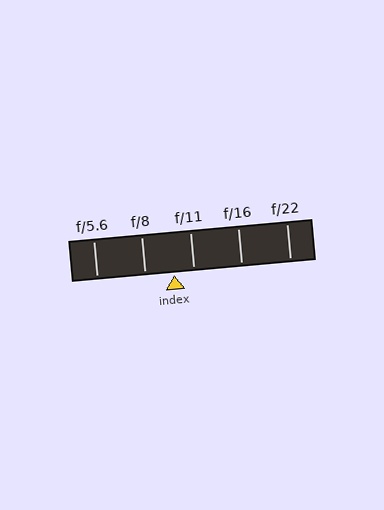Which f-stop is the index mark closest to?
The index mark is closest to f/11.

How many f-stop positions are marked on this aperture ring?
There are 5 f-stop positions marked.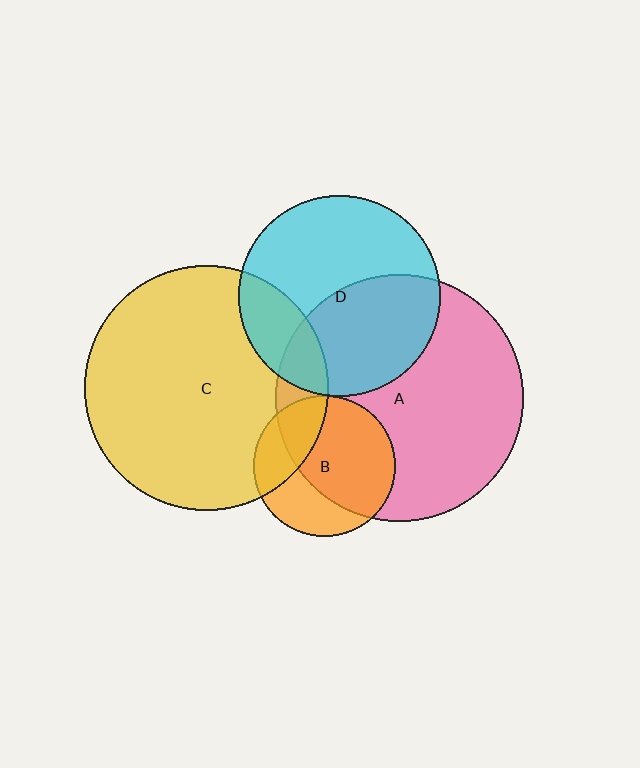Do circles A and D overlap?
Yes.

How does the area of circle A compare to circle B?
Approximately 3.1 times.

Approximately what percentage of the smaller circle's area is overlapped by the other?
Approximately 45%.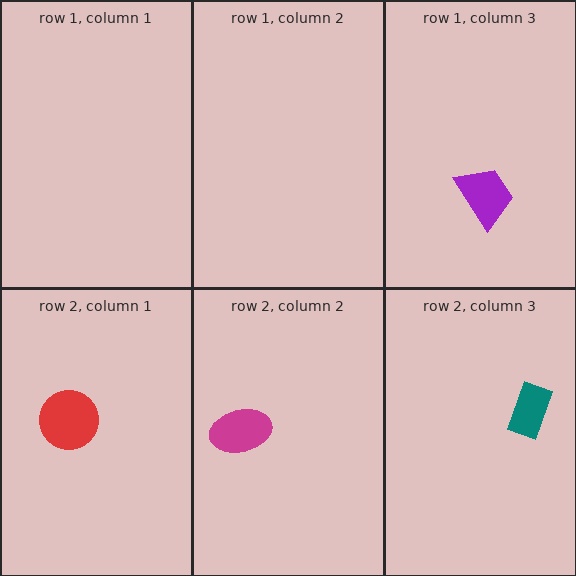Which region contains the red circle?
The row 2, column 1 region.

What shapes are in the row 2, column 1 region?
The red circle.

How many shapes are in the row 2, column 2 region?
1.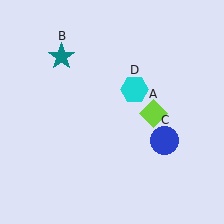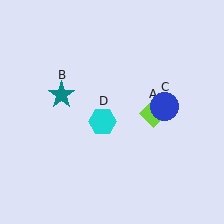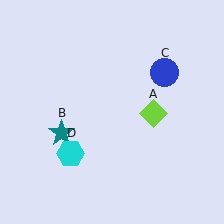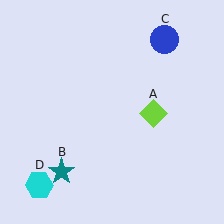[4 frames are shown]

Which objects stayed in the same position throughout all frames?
Lime diamond (object A) remained stationary.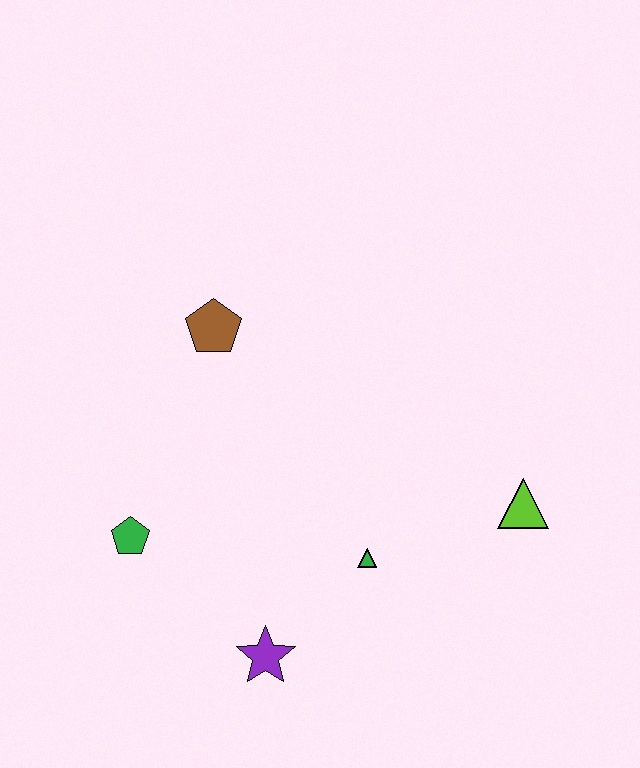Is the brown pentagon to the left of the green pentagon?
No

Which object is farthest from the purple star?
The brown pentagon is farthest from the purple star.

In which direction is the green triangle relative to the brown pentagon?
The green triangle is below the brown pentagon.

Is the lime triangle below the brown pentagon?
Yes